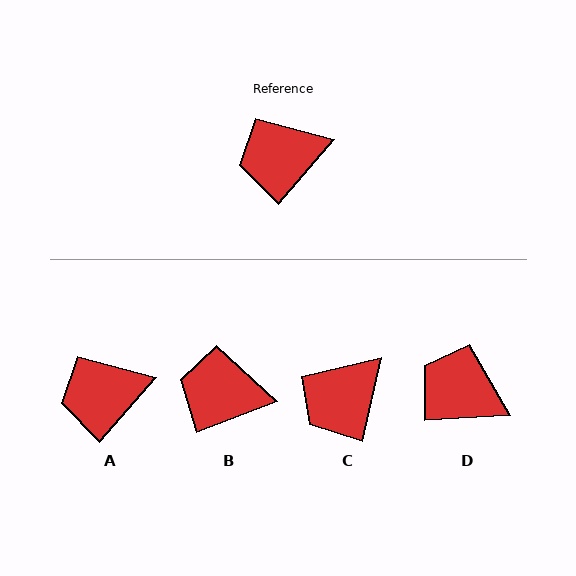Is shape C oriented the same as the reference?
No, it is off by about 29 degrees.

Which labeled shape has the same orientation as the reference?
A.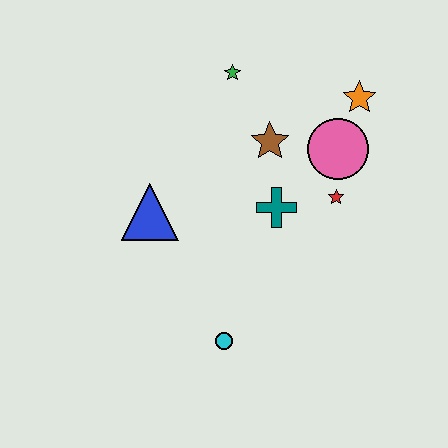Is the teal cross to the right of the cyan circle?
Yes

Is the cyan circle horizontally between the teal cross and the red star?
No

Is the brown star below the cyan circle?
No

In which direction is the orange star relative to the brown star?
The orange star is to the right of the brown star.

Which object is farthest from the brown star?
The cyan circle is farthest from the brown star.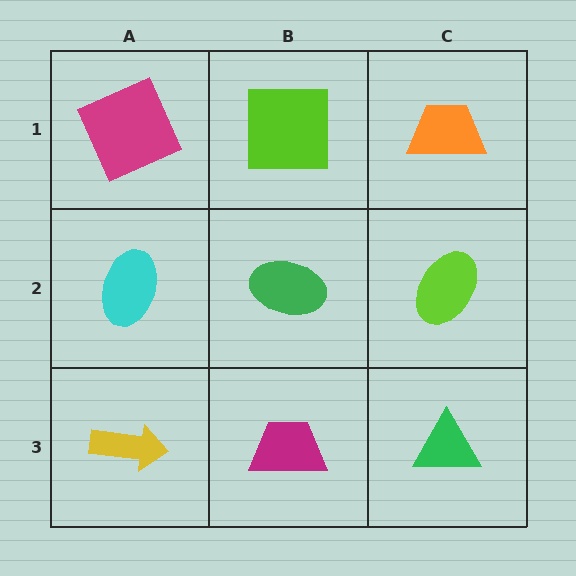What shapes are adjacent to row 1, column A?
A cyan ellipse (row 2, column A), a lime square (row 1, column B).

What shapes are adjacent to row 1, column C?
A lime ellipse (row 2, column C), a lime square (row 1, column B).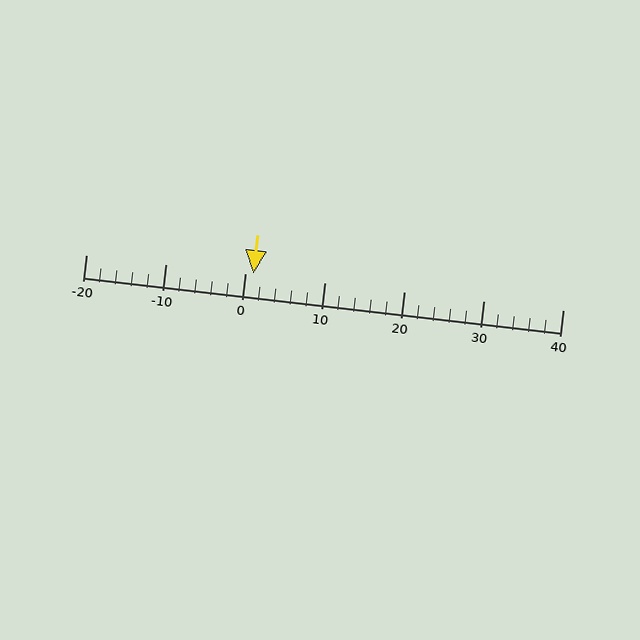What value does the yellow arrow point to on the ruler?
The yellow arrow points to approximately 1.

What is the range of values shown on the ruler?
The ruler shows values from -20 to 40.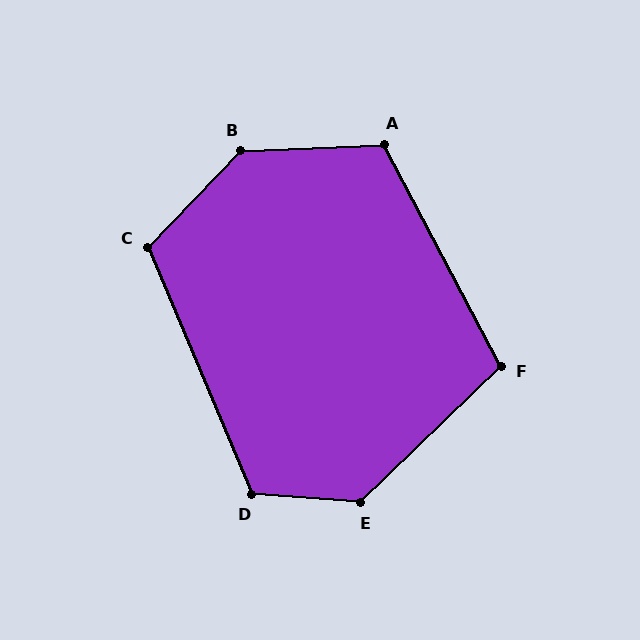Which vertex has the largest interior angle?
B, at approximately 136 degrees.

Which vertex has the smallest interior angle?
F, at approximately 106 degrees.